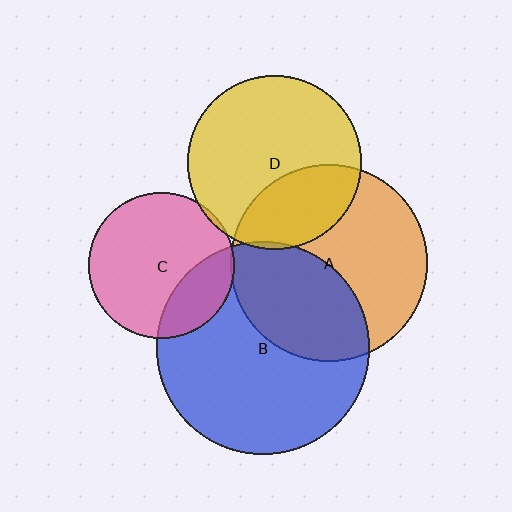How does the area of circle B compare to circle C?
Approximately 2.1 times.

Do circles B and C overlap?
Yes.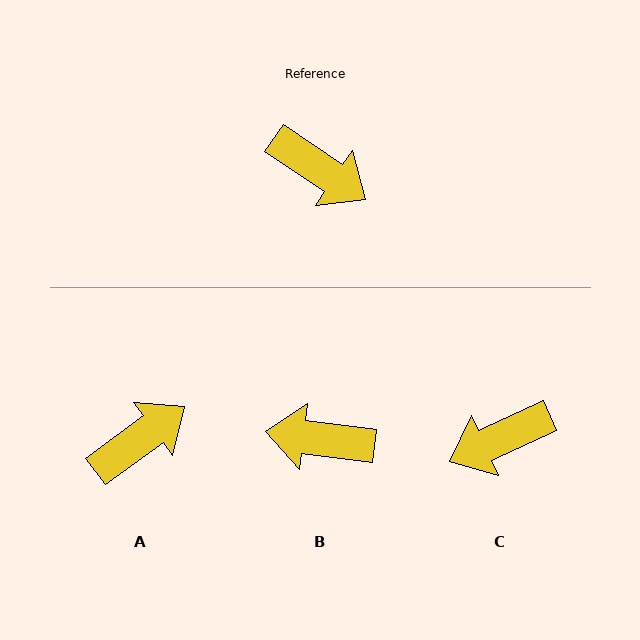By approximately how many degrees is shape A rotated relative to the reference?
Approximately 70 degrees counter-clockwise.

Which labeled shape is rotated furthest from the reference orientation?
B, about 154 degrees away.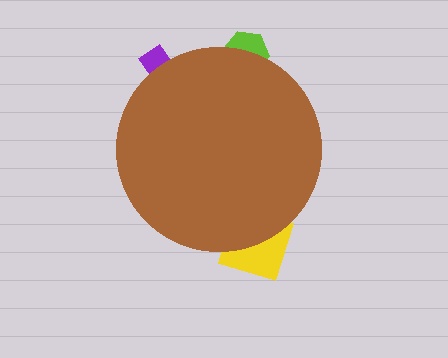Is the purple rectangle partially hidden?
Yes, the purple rectangle is partially hidden behind the brown circle.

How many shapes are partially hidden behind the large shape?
3 shapes are partially hidden.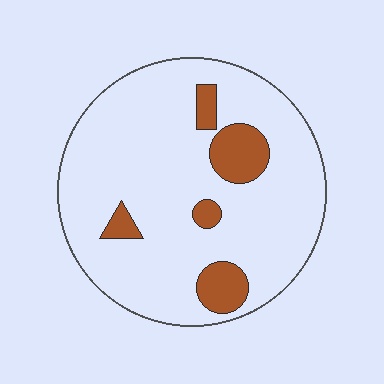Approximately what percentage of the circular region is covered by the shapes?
Approximately 15%.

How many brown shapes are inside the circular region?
5.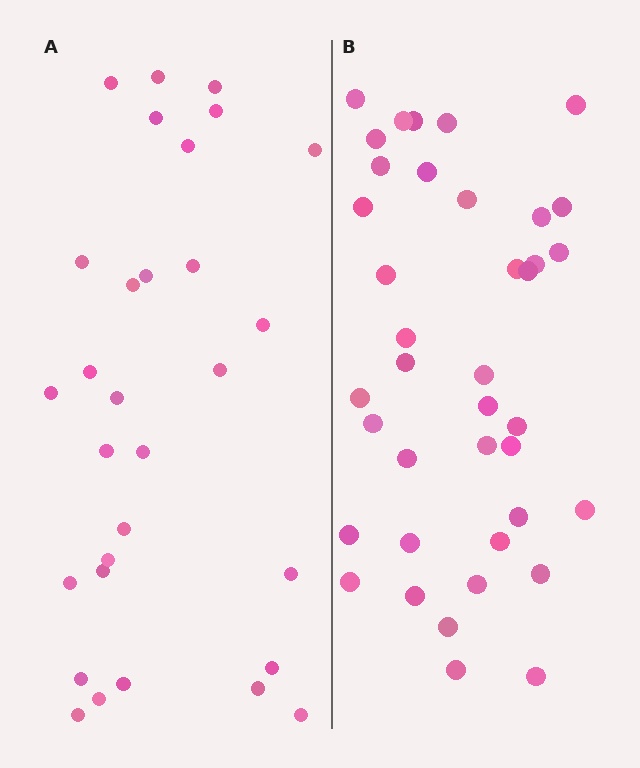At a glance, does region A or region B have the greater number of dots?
Region B (the right region) has more dots.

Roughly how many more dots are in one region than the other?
Region B has roughly 8 or so more dots than region A.